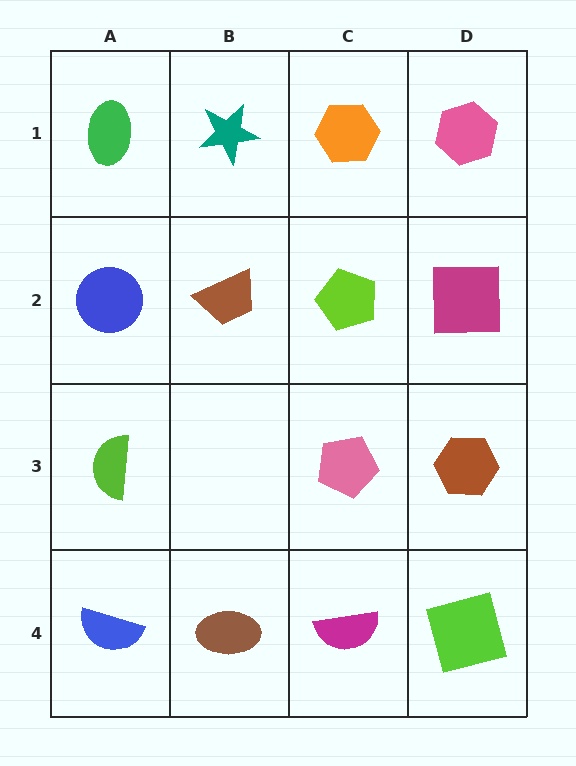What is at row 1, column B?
A teal star.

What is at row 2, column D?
A magenta square.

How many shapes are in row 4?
4 shapes.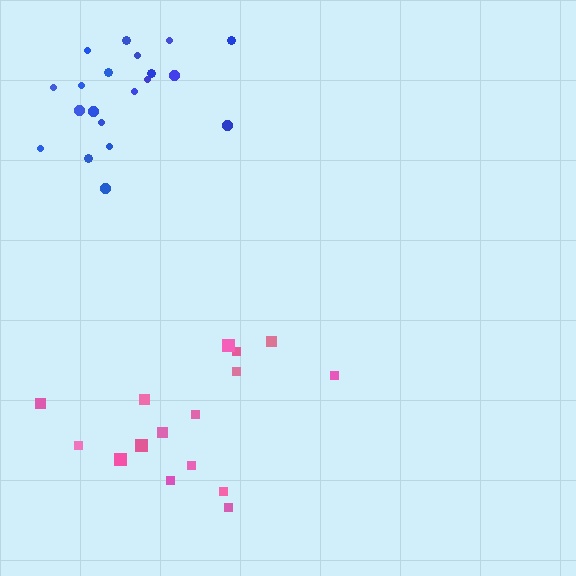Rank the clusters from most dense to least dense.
blue, pink.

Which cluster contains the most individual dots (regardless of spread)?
Blue (20).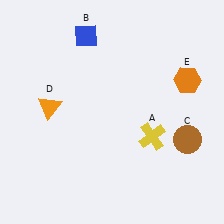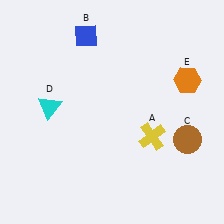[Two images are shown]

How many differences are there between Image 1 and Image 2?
There is 1 difference between the two images.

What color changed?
The triangle (D) changed from orange in Image 1 to cyan in Image 2.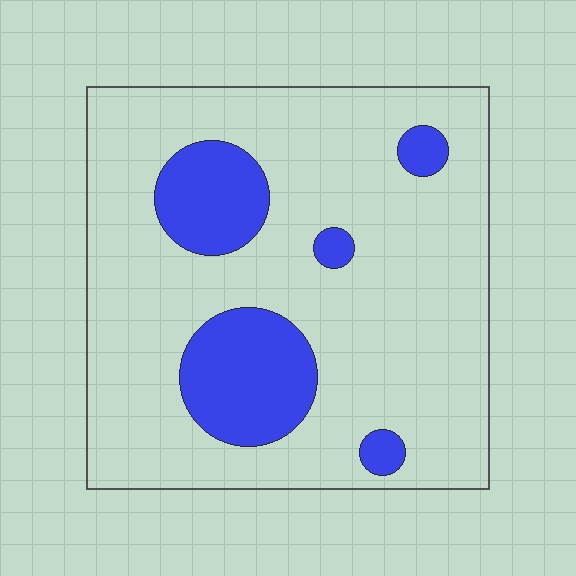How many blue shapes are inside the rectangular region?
5.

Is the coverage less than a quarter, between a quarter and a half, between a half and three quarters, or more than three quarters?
Less than a quarter.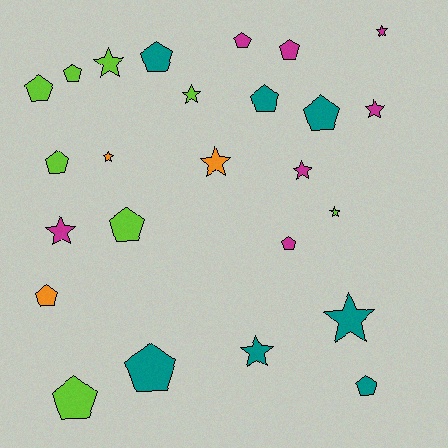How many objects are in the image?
There are 25 objects.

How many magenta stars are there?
There are 4 magenta stars.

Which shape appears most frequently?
Pentagon, with 14 objects.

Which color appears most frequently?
Lime, with 8 objects.